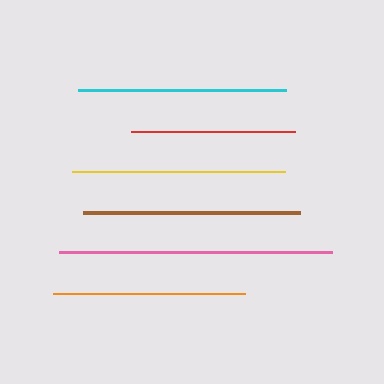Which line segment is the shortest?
The red line is the shortest at approximately 164 pixels.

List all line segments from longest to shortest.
From longest to shortest: pink, brown, yellow, cyan, orange, red.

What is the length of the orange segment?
The orange segment is approximately 192 pixels long.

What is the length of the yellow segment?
The yellow segment is approximately 212 pixels long.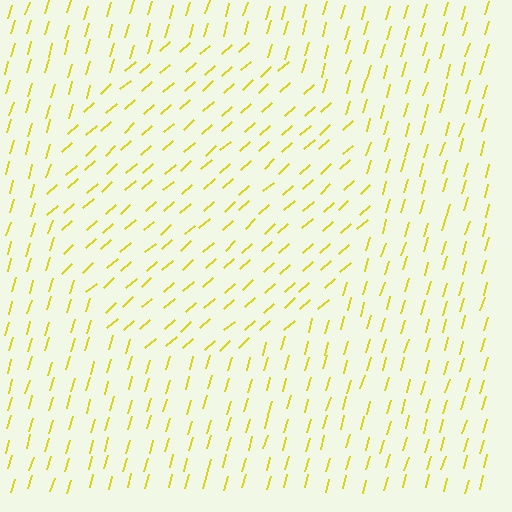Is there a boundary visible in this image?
Yes, there is a texture boundary formed by a change in line orientation.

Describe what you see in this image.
The image is filled with small yellow line segments. A circle region in the image has lines oriented differently from the surrounding lines, creating a visible texture boundary.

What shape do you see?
I see a circle.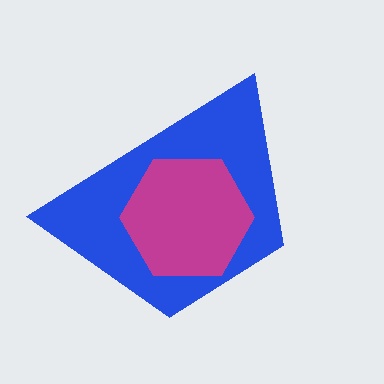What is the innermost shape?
The magenta hexagon.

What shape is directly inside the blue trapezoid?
The magenta hexagon.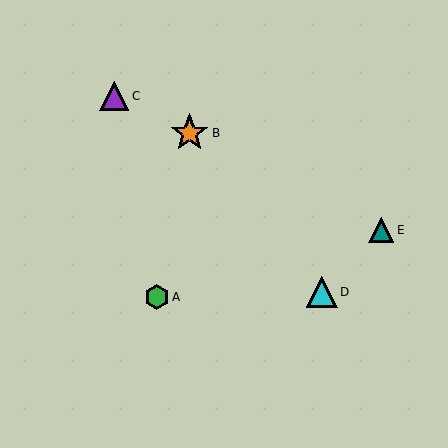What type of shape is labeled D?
Shape D is a cyan triangle.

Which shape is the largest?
The orange star (labeled B) is the largest.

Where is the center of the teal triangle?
The center of the teal triangle is at (381, 230).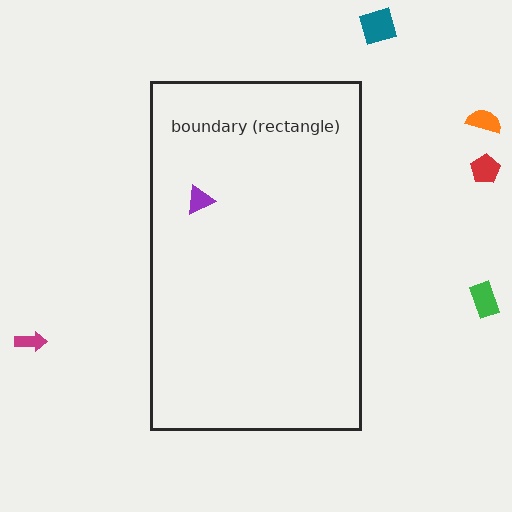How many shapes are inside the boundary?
1 inside, 5 outside.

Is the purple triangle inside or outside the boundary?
Inside.